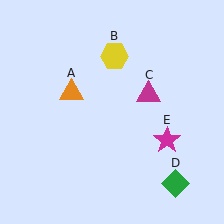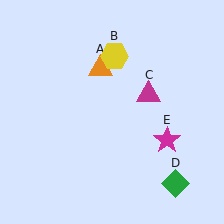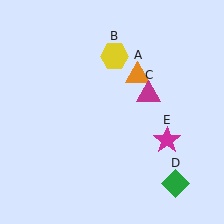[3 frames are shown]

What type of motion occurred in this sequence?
The orange triangle (object A) rotated clockwise around the center of the scene.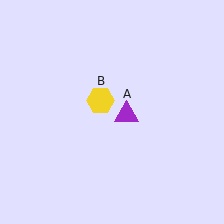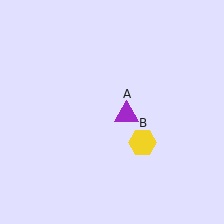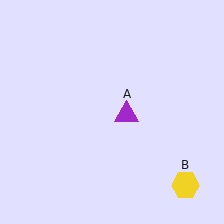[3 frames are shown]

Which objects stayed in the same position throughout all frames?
Purple triangle (object A) remained stationary.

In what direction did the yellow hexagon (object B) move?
The yellow hexagon (object B) moved down and to the right.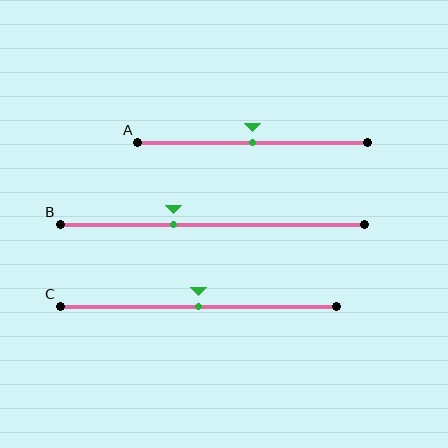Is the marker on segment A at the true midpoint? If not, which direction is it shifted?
Yes, the marker on segment A is at the true midpoint.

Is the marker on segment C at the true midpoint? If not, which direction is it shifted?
Yes, the marker on segment C is at the true midpoint.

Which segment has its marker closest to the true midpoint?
Segment A has its marker closest to the true midpoint.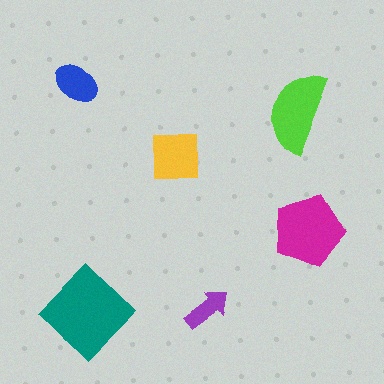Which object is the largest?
The teal diamond.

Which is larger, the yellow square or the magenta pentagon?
The magenta pentagon.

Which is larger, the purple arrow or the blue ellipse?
The blue ellipse.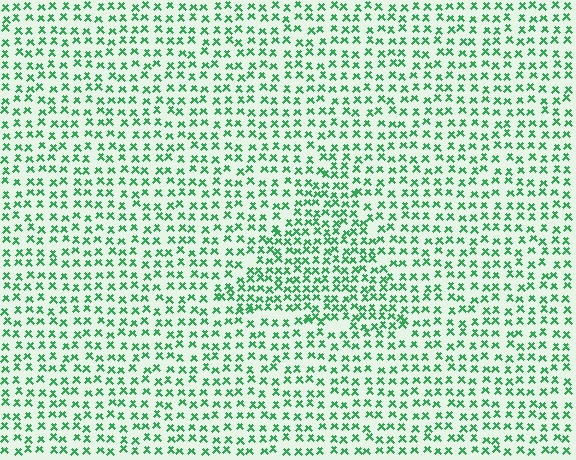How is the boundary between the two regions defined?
The boundary is defined by a change in element density (approximately 1.5x ratio). All elements are the same color, size, and shape.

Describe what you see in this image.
The image contains small green elements arranged at two different densities. A triangle-shaped region is visible where the elements are more densely packed than the surrounding area.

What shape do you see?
I see a triangle.